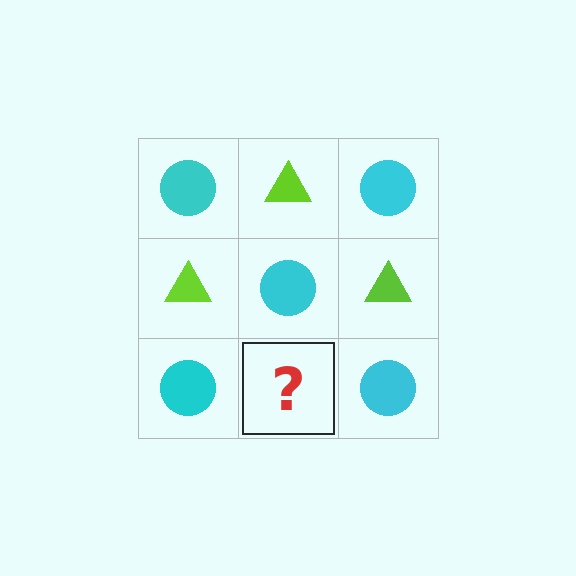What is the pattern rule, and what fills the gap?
The rule is that it alternates cyan circle and lime triangle in a checkerboard pattern. The gap should be filled with a lime triangle.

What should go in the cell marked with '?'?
The missing cell should contain a lime triangle.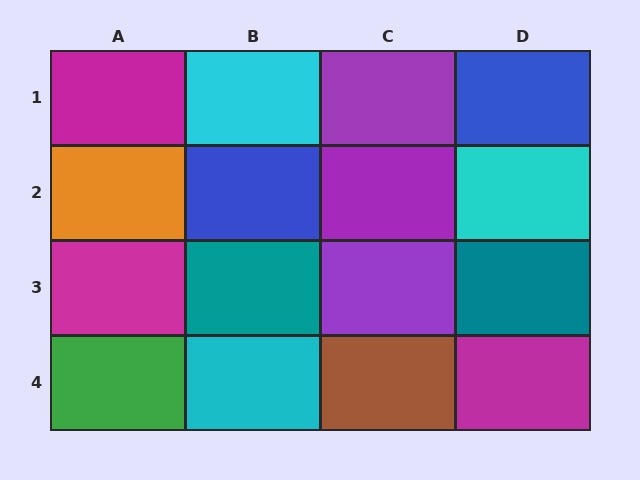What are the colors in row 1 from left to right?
Magenta, cyan, purple, blue.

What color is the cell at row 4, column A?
Green.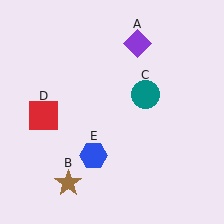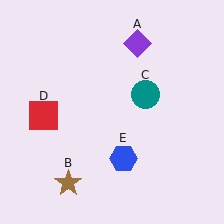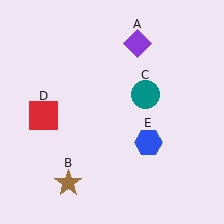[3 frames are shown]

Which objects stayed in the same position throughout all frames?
Purple diamond (object A) and brown star (object B) and teal circle (object C) and red square (object D) remained stationary.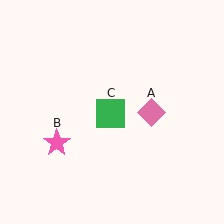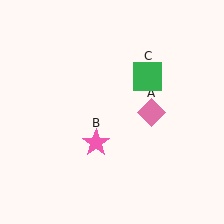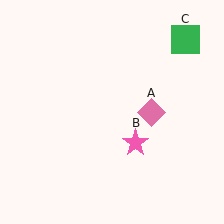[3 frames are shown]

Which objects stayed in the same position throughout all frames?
Pink diamond (object A) remained stationary.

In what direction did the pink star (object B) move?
The pink star (object B) moved right.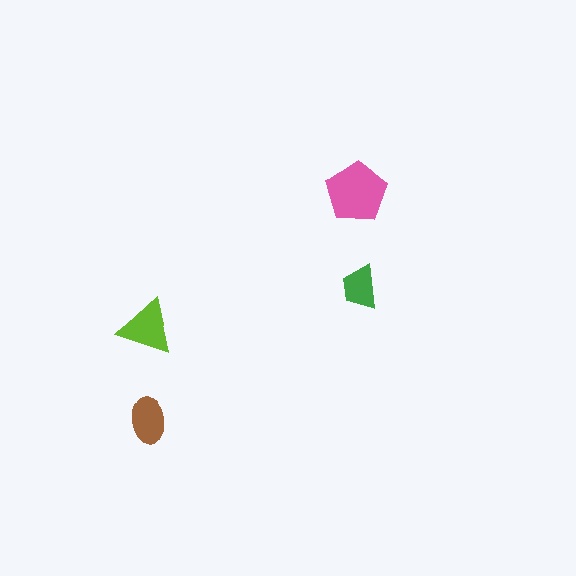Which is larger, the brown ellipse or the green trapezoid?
The brown ellipse.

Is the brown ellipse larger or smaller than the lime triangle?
Smaller.